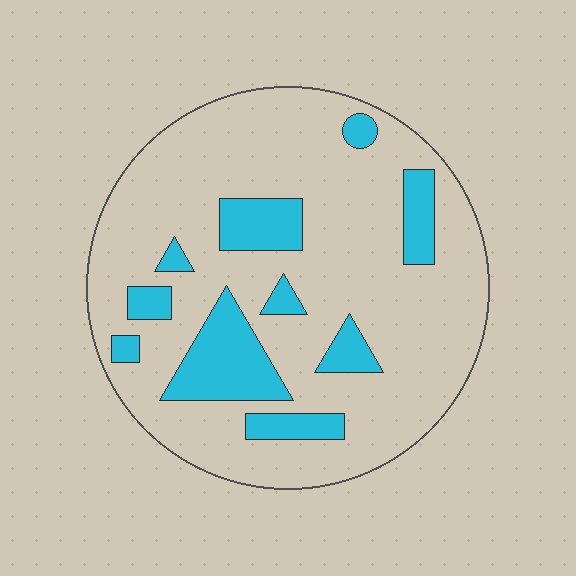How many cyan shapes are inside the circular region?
10.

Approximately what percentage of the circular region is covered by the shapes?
Approximately 20%.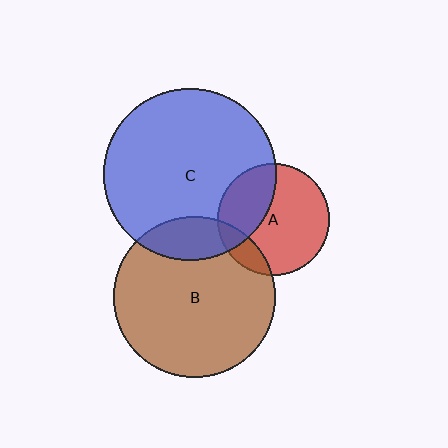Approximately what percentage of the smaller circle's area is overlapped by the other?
Approximately 35%.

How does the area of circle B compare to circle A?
Approximately 2.1 times.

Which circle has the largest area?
Circle C (blue).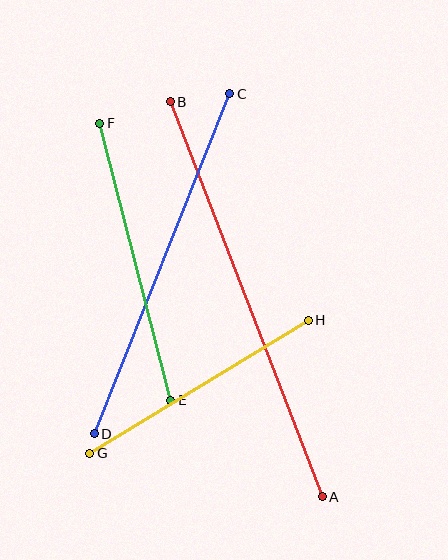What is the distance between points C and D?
The distance is approximately 366 pixels.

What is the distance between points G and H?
The distance is approximately 256 pixels.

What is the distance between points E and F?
The distance is approximately 286 pixels.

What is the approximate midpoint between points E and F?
The midpoint is at approximately (135, 262) pixels.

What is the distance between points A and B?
The distance is approximately 423 pixels.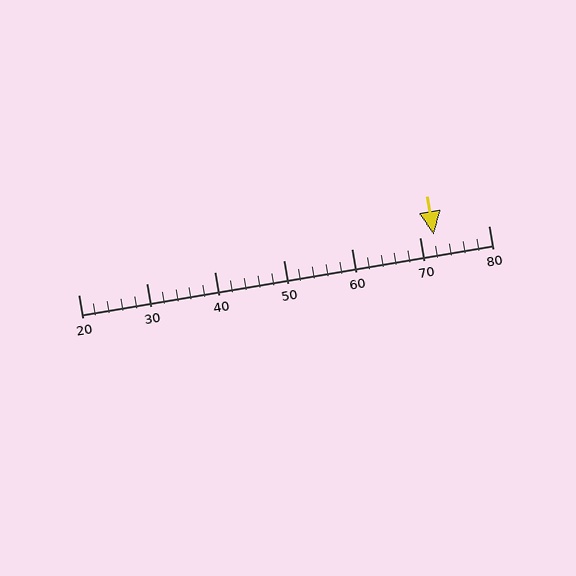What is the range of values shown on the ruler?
The ruler shows values from 20 to 80.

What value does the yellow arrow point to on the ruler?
The yellow arrow points to approximately 72.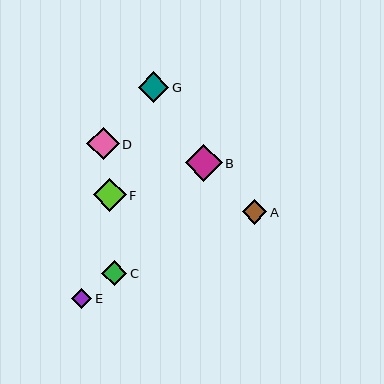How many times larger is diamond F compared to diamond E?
Diamond F is approximately 1.6 times the size of diamond E.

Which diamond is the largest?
Diamond B is the largest with a size of approximately 37 pixels.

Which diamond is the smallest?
Diamond E is the smallest with a size of approximately 20 pixels.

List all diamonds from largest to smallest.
From largest to smallest: B, F, D, G, C, A, E.